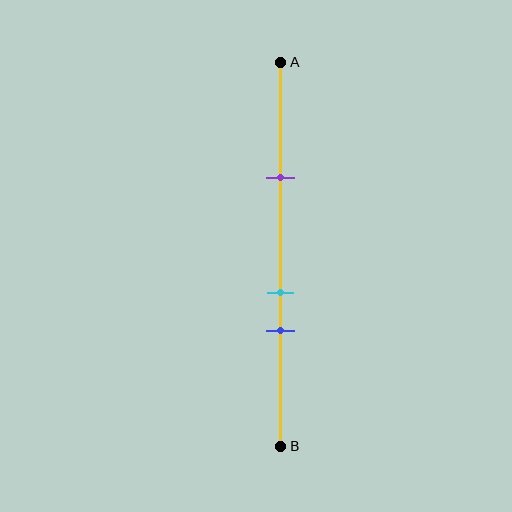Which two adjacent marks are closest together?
The cyan and blue marks are the closest adjacent pair.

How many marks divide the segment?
There are 3 marks dividing the segment.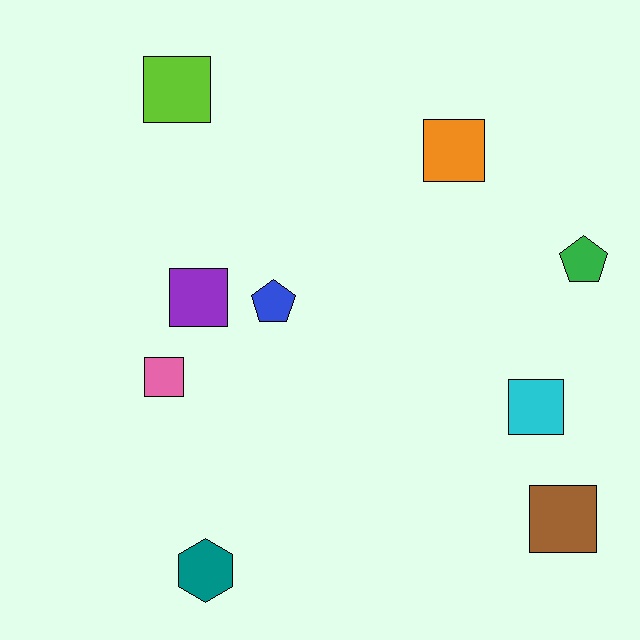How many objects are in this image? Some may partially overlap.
There are 9 objects.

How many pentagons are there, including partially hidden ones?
There are 2 pentagons.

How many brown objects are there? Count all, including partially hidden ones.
There is 1 brown object.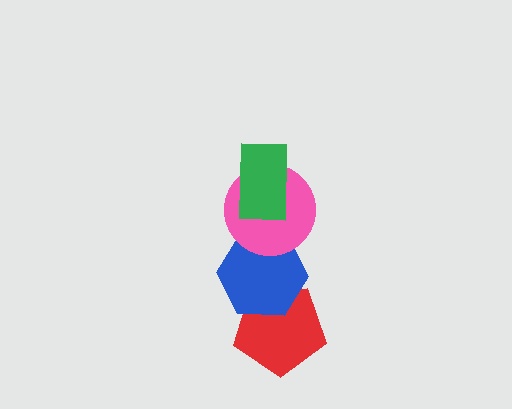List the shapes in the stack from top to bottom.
From top to bottom: the green rectangle, the pink circle, the blue hexagon, the red pentagon.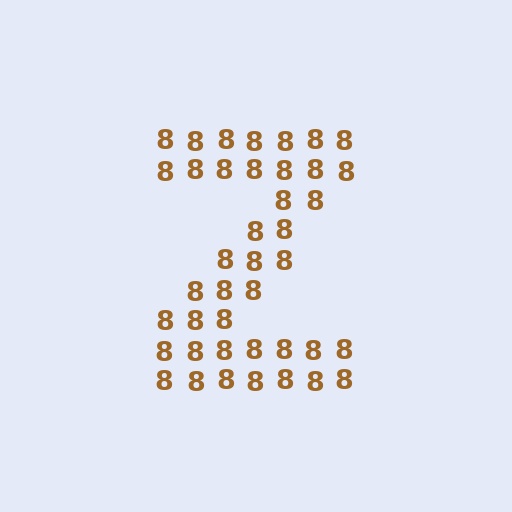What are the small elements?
The small elements are digit 8's.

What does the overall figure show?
The overall figure shows the letter Z.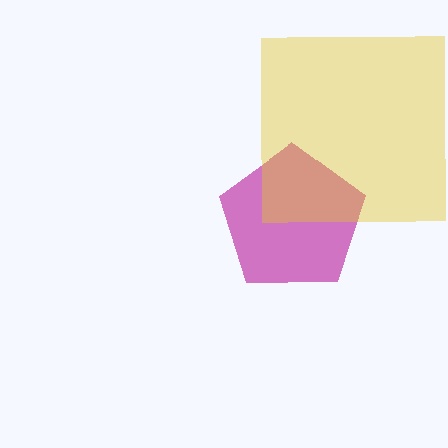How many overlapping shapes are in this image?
There are 2 overlapping shapes in the image.